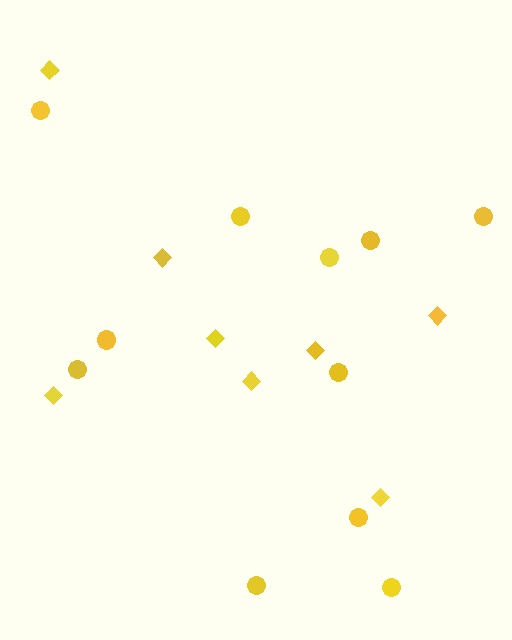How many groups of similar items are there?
There are 2 groups: one group of circles (11) and one group of diamonds (8).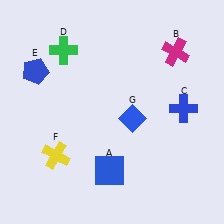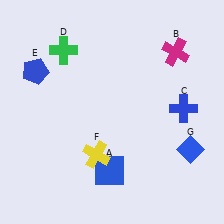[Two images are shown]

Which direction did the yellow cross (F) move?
The yellow cross (F) moved right.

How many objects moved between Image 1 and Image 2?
2 objects moved between the two images.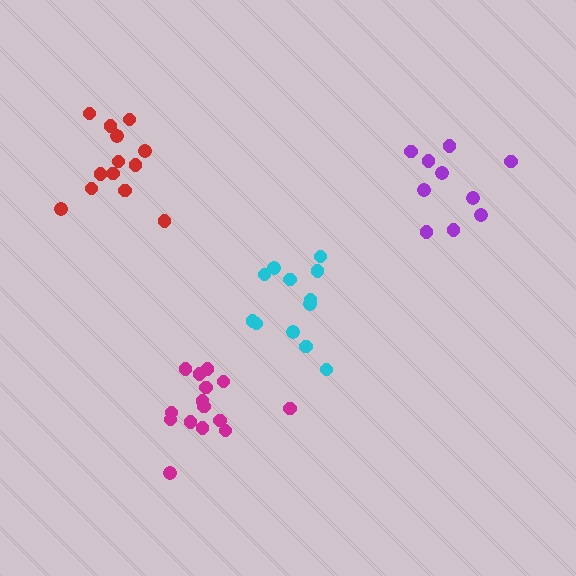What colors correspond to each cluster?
The clusters are colored: magenta, cyan, red, purple.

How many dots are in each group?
Group 1: 15 dots, Group 2: 12 dots, Group 3: 13 dots, Group 4: 10 dots (50 total).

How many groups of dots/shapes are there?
There are 4 groups.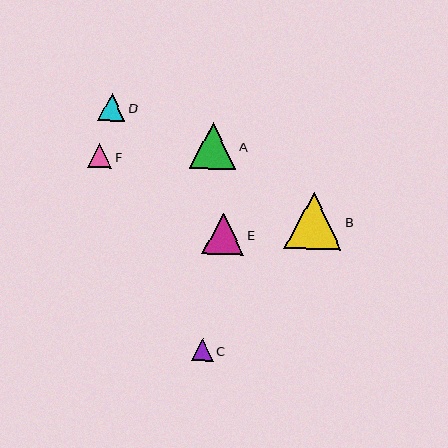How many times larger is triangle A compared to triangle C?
Triangle A is approximately 2.1 times the size of triangle C.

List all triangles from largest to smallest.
From largest to smallest: B, A, E, D, F, C.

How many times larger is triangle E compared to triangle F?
Triangle E is approximately 1.7 times the size of triangle F.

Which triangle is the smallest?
Triangle C is the smallest with a size of approximately 22 pixels.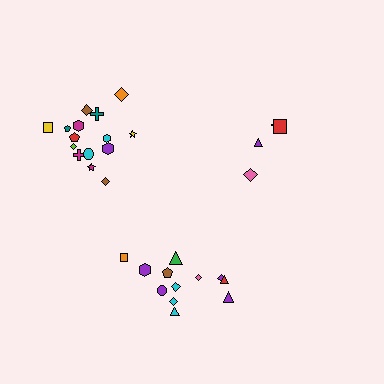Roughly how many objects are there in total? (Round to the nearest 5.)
Roughly 30 objects in total.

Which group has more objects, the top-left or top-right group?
The top-left group.